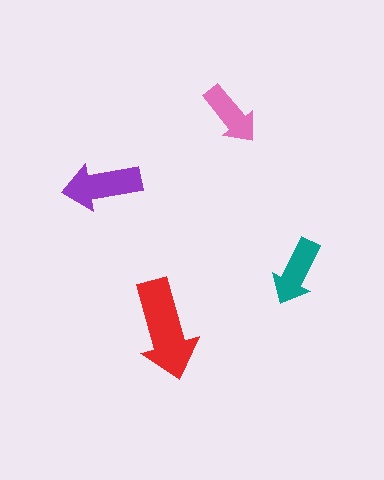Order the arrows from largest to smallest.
the red one, the purple one, the teal one, the pink one.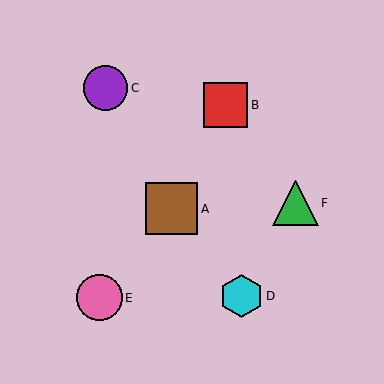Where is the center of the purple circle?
The center of the purple circle is at (106, 88).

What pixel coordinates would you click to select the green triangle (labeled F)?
Click at (296, 203) to select the green triangle F.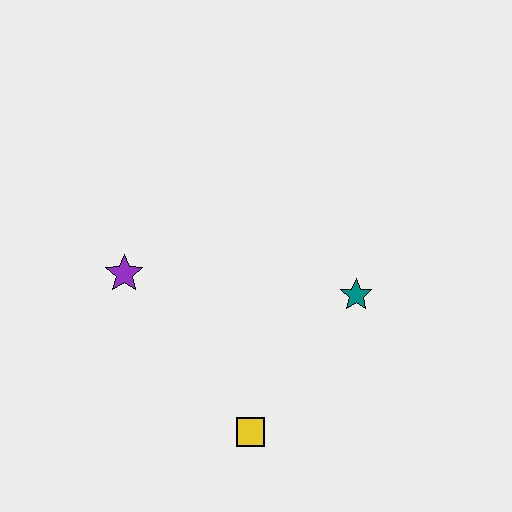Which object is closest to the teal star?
The yellow square is closest to the teal star.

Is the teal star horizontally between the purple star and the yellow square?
No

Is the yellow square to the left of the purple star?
No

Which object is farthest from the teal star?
The purple star is farthest from the teal star.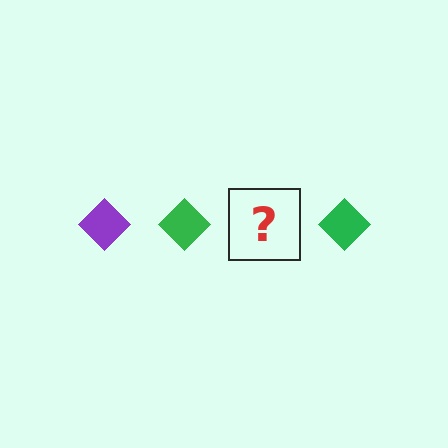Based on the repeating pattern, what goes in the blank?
The blank should be a purple diamond.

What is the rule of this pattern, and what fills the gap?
The rule is that the pattern cycles through purple, green diamonds. The gap should be filled with a purple diamond.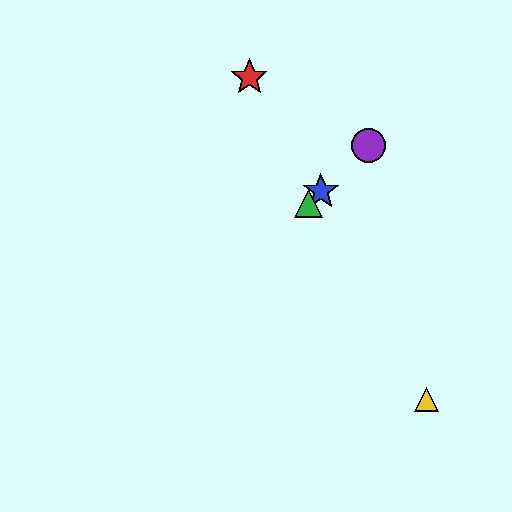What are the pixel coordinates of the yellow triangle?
The yellow triangle is at (427, 399).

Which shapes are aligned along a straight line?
The blue star, the green triangle, the purple circle are aligned along a straight line.